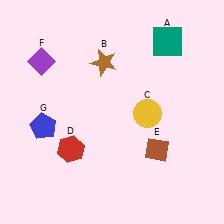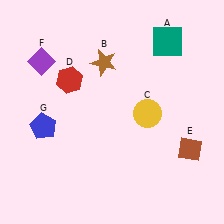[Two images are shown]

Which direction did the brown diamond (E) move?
The brown diamond (E) moved right.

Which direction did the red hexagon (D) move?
The red hexagon (D) moved up.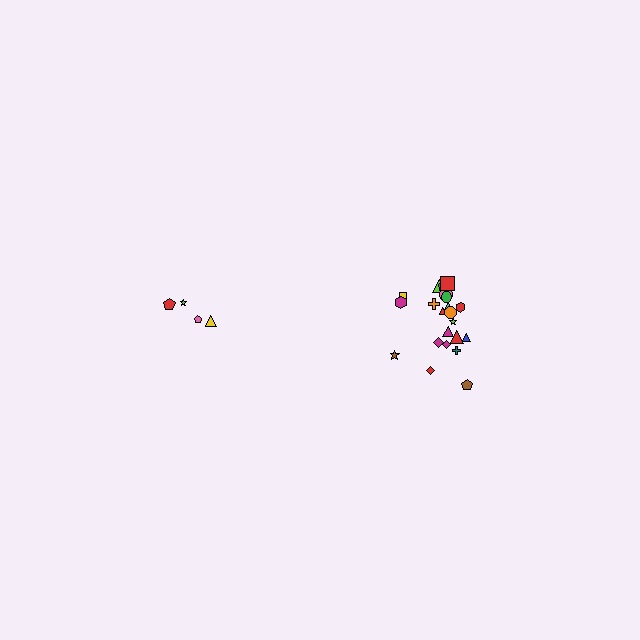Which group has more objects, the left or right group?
The right group.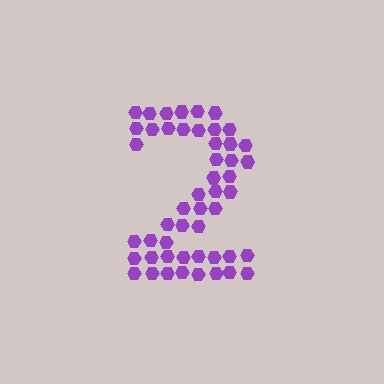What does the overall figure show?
The overall figure shows the digit 2.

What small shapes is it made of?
It is made of small hexagons.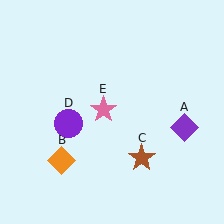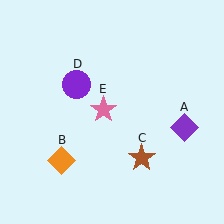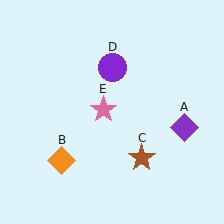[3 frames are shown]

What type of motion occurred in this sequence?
The purple circle (object D) rotated clockwise around the center of the scene.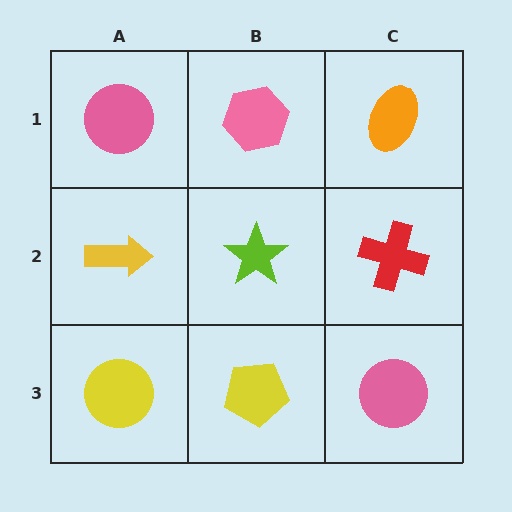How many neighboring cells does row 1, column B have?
3.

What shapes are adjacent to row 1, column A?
A yellow arrow (row 2, column A), a pink hexagon (row 1, column B).